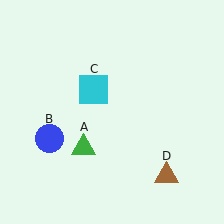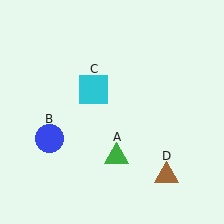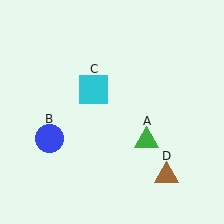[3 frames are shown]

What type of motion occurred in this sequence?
The green triangle (object A) rotated counterclockwise around the center of the scene.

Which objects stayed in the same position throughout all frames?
Blue circle (object B) and cyan square (object C) and brown triangle (object D) remained stationary.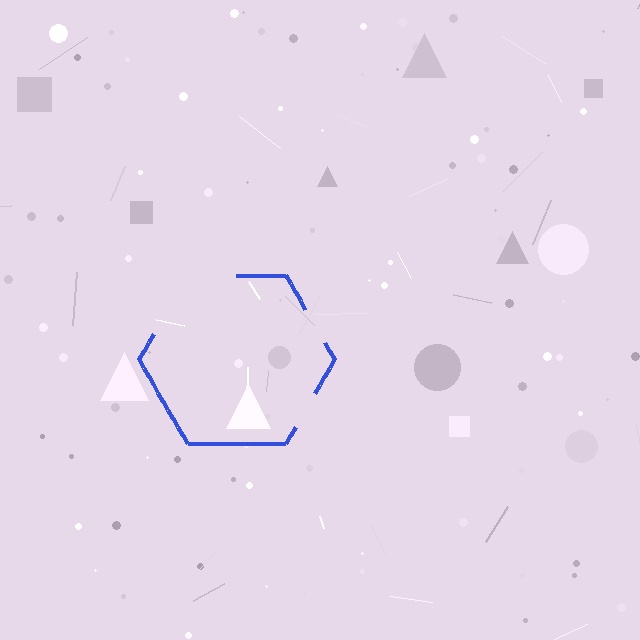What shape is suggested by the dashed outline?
The dashed outline suggests a hexagon.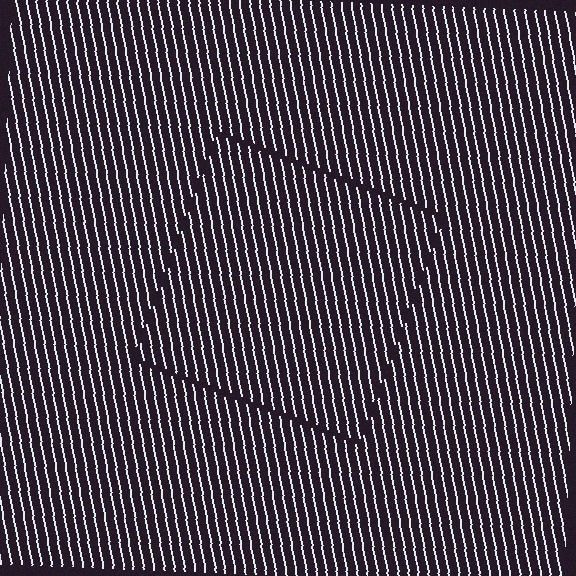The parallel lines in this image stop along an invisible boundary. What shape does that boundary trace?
An illusory square. The interior of the shape contains the same grating, shifted by half a period — the contour is defined by the phase discontinuity where line-ends from the inner and outer gratings abut.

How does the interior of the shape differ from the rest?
The interior of the shape contains the same grating, shifted by half a period — the contour is defined by the phase discontinuity where line-ends from the inner and outer gratings abut.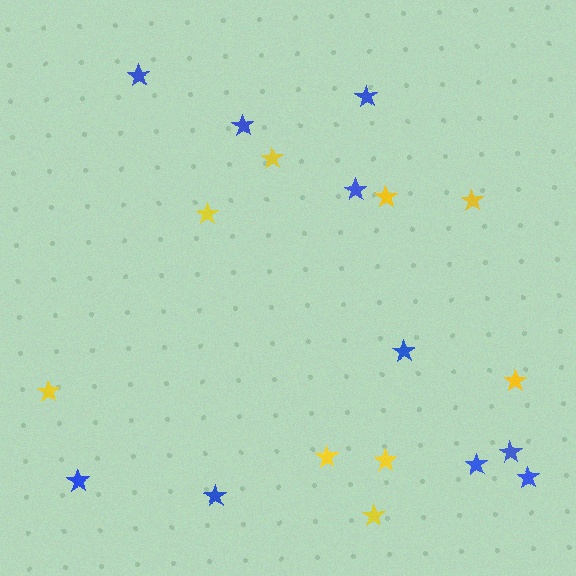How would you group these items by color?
There are 2 groups: one group of yellow stars (9) and one group of blue stars (10).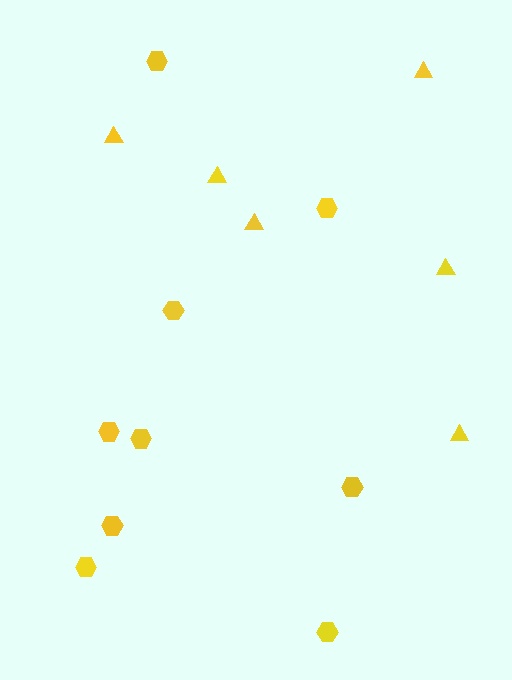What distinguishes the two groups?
There are 2 groups: one group of hexagons (9) and one group of triangles (6).